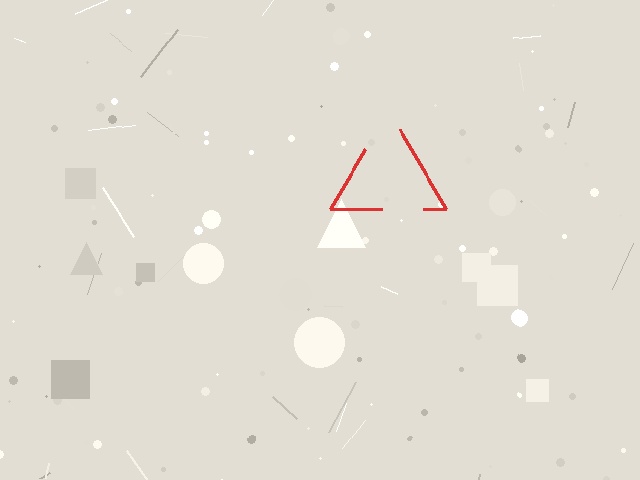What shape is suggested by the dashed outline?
The dashed outline suggests a triangle.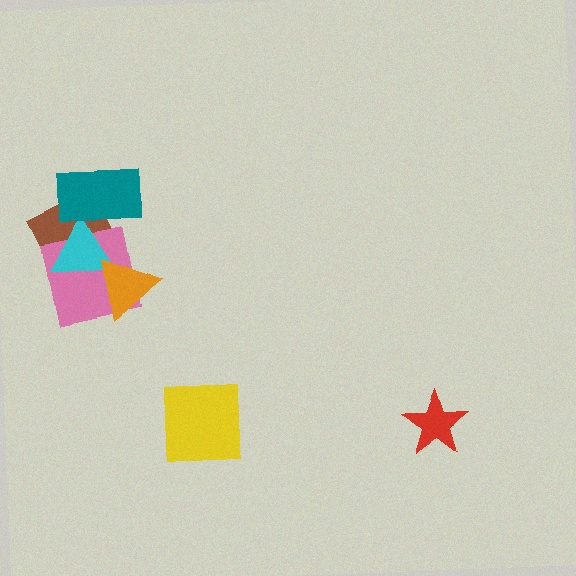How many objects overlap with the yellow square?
0 objects overlap with the yellow square.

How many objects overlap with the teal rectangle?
2 objects overlap with the teal rectangle.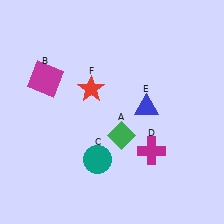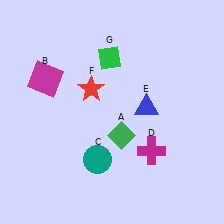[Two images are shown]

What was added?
A green diamond (G) was added in Image 2.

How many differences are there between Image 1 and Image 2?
There is 1 difference between the two images.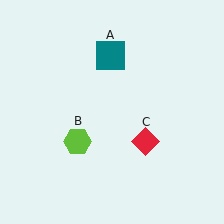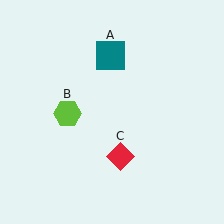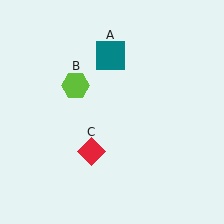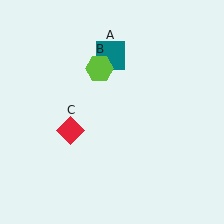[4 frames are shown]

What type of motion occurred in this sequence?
The lime hexagon (object B), red diamond (object C) rotated clockwise around the center of the scene.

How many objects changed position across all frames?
2 objects changed position: lime hexagon (object B), red diamond (object C).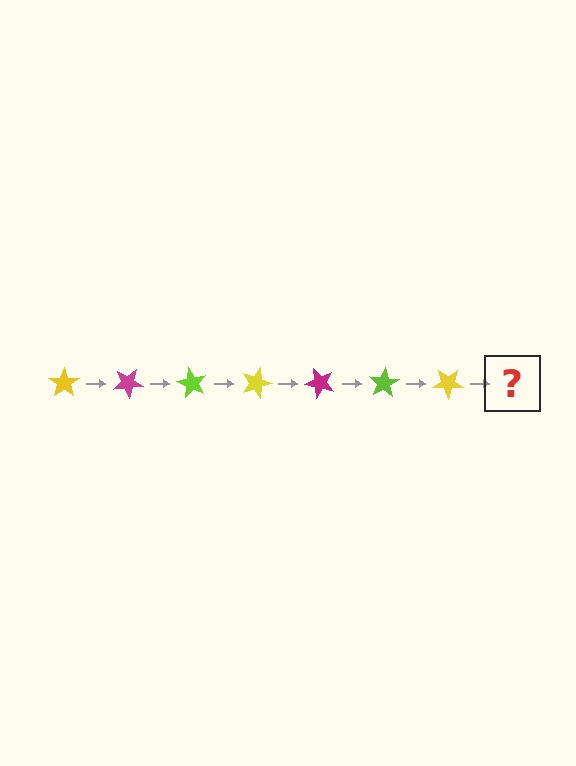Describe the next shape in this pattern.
It should be a magenta star, rotated 210 degrees from the start.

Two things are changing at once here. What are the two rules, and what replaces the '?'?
The two rules are that it rotates 30 degrees each step and the color cycles through yellow, magenta, and lime. The '?' should be a magenta star, rotated 210 degrees from the start.